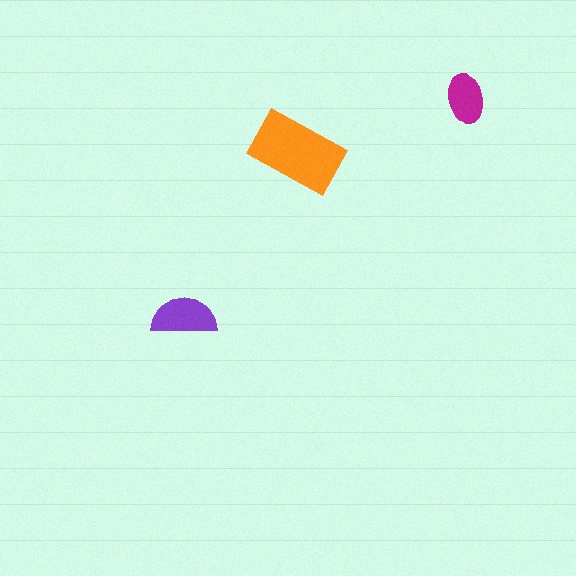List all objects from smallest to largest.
The magenta ellipse, the purple semicircle, the orange rectangle.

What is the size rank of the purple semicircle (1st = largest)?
2nd.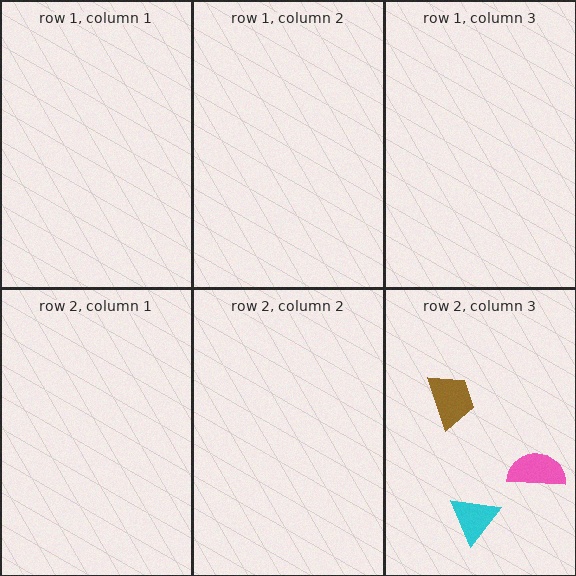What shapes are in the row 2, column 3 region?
The brown trapezoid, the pink semicircle, the cyan triangle.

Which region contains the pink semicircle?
The row 2, column 3 region.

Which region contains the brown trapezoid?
The row 2, column 3 region.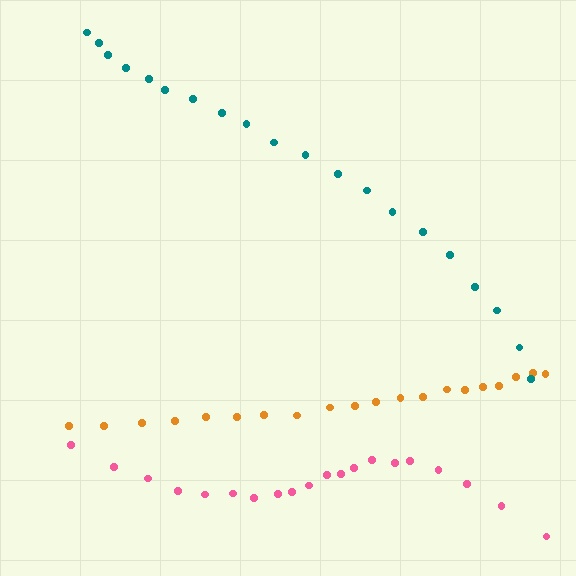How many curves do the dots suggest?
There are 3 distinct paths.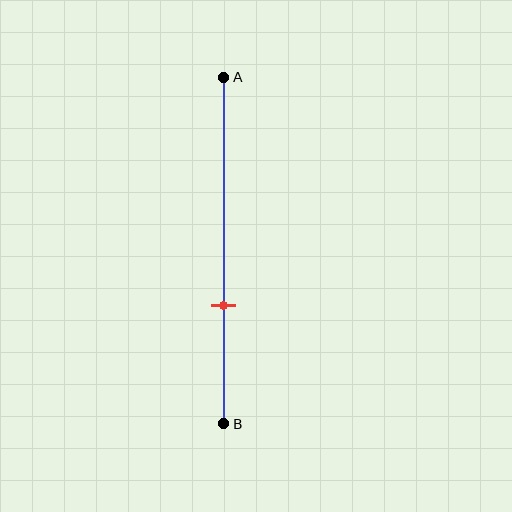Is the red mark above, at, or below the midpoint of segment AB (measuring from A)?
The red mark is below the midpoint of segment AB.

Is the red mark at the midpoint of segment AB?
No, the mark is at about 65% from A, not at the 50% midpoint.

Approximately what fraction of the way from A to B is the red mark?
The red mark is approximately 65% of the way from A to B.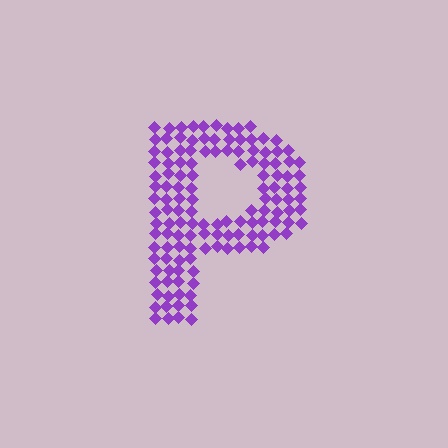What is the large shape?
The large shape is the letter P.